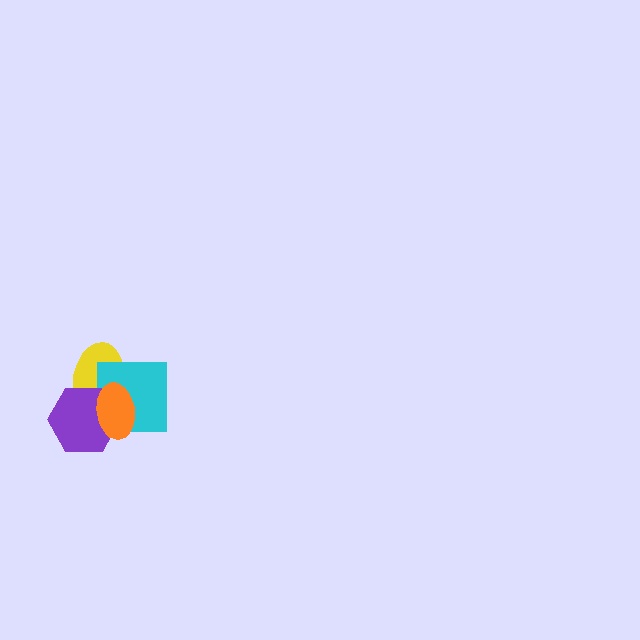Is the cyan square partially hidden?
Yes, it is partially covered by another shape.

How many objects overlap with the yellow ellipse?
3 objects overlap with the yellow ellipse.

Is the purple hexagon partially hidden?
Yes, it is partially covered by another shape.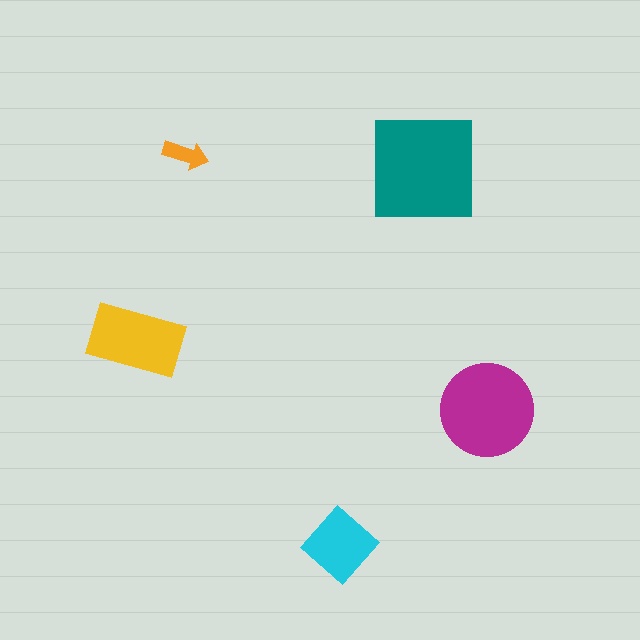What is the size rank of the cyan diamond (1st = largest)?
4th.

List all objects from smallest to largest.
The orange arrow, the cyan diamond, the yellow rectangle, the magenta circle, the teal square.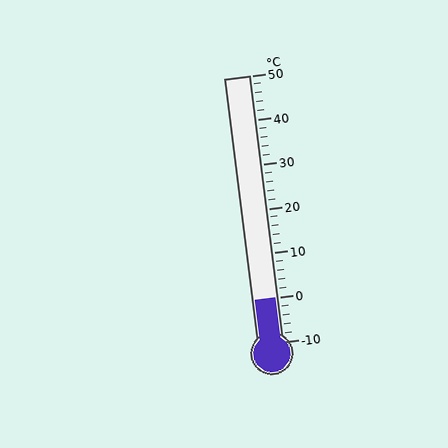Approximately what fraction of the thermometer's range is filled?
The thermometer is filled to approximately 15% of its range.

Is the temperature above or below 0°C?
The temperature is at 0°C.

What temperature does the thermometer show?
The thermometer shows approximately 0°C.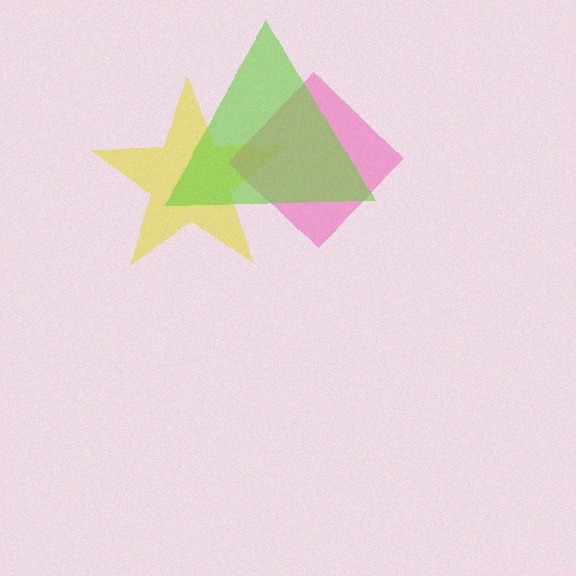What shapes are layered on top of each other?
The layered shapes are: a yellow star, a pink diamond, a lime triangle.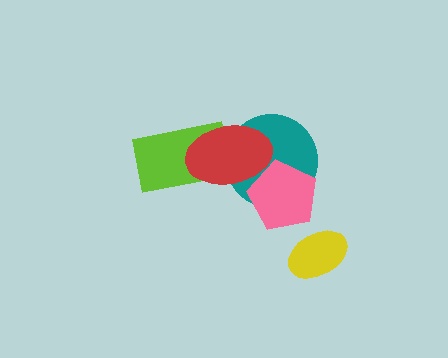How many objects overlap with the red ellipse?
3 objects overlap with the red ellipse.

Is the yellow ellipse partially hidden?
No, no other shape covers it.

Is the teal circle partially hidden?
Yes, it is partially covered by another shape.